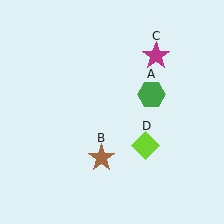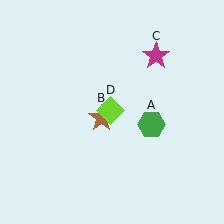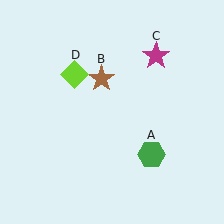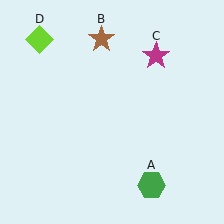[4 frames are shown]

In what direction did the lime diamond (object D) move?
The lime diamond (object D) moved up and to the left.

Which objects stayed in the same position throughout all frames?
Magenta star (object C) remained stationary.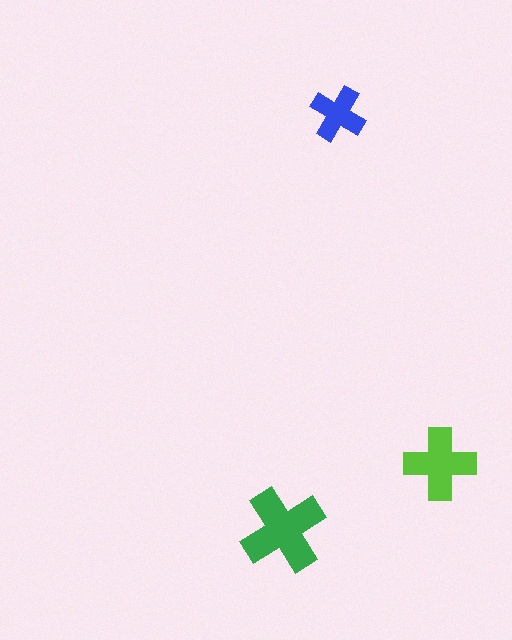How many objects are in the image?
There are 3 objects in the image.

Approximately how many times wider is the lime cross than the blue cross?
About 1.5 times wider.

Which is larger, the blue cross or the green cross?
The green one.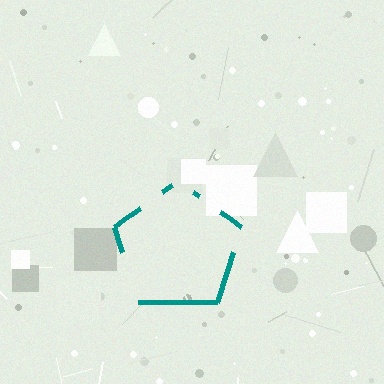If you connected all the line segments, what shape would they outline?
They would outline a pentagon.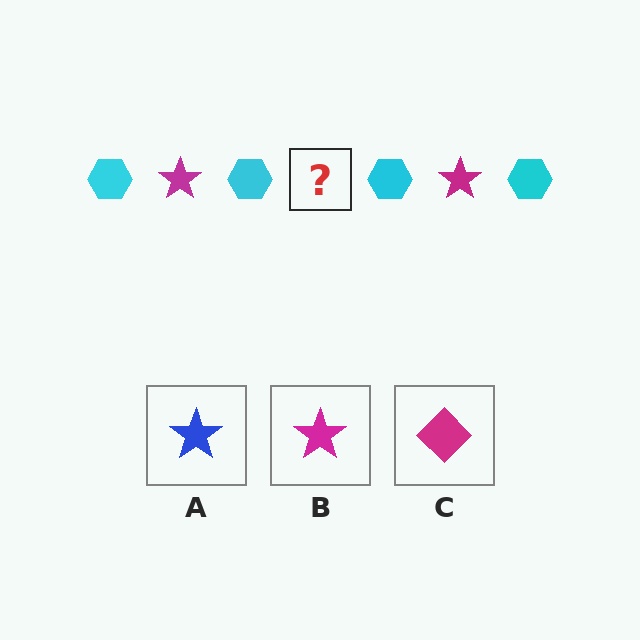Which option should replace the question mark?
Option B.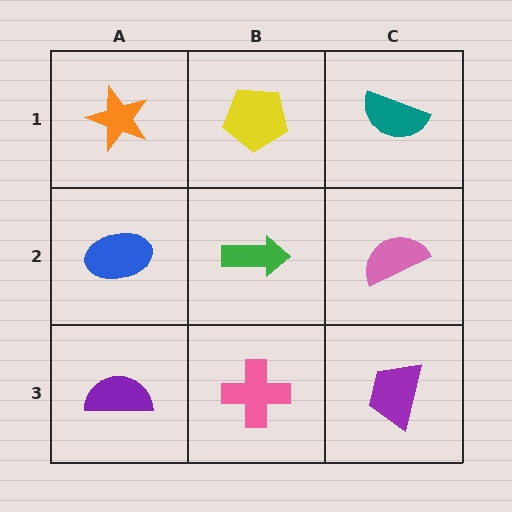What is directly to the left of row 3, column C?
A pink cross.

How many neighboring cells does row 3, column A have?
2.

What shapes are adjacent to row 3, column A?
A blue ellipse (row 2, column A), a pink cross (row 3, column B).